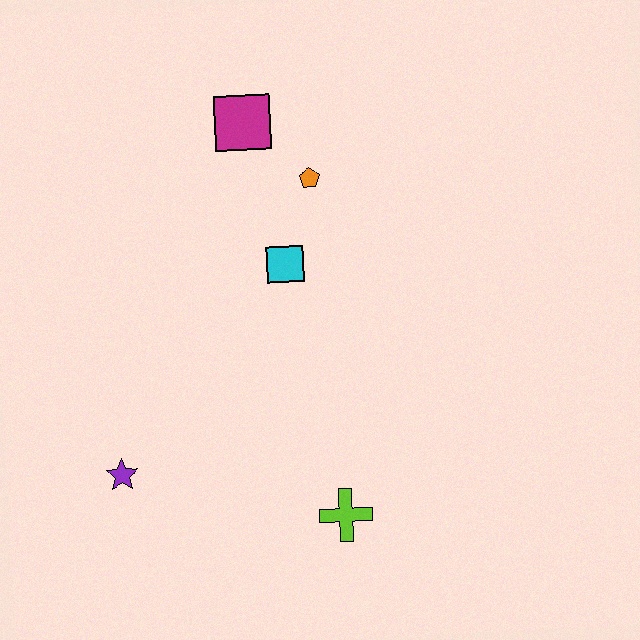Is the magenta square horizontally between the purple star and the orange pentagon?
Yes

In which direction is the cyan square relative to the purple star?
The cyan square is above the purple star.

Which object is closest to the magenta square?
The orange pentagon is closest to the magenta square.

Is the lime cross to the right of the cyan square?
Yes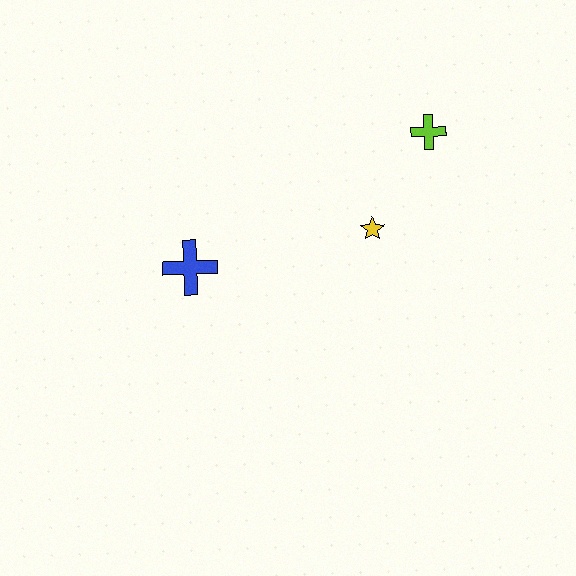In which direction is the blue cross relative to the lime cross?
The blue cross is to the left of the lime cross.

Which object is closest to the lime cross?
The yellow star is closest to the lime cross.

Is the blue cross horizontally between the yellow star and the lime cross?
No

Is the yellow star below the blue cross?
No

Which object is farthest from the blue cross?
The lime cross is farthest from the blue cross.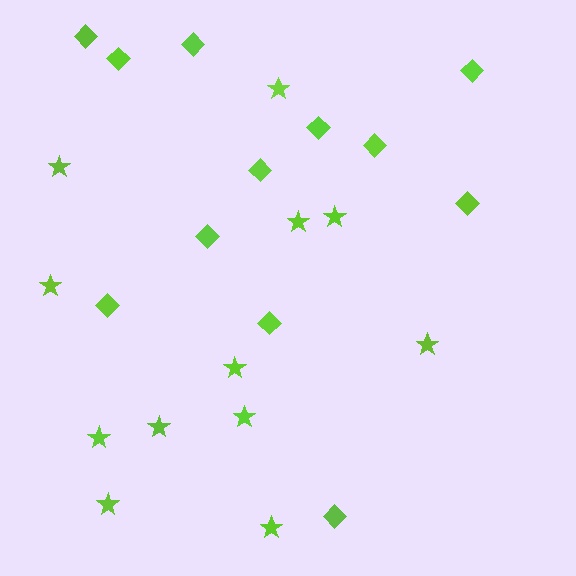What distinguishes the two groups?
There are 2 groups: one group of diamonds (12) and one group of stars (12).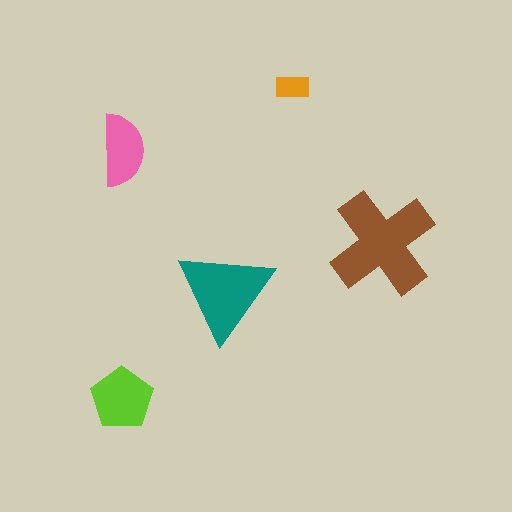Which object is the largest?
The brown cross.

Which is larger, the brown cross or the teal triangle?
The brown cross.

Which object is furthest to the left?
The lime pentagon is leftmost.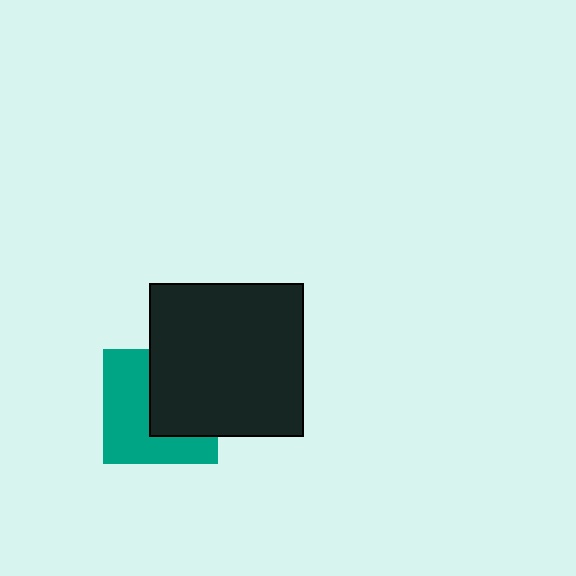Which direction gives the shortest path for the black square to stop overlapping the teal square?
Moving right gives the shortest separation.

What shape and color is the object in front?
The object in front is a black square.